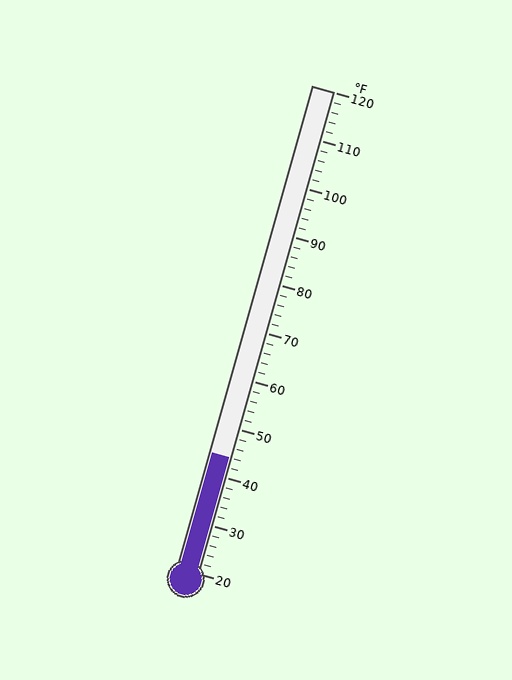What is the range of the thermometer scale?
The thermometer scale ranges from 20°F to 120°F.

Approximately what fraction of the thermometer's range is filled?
The thermometer is filled to approximately 25% of its range.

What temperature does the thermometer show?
The thermometer shows approximately 44°F.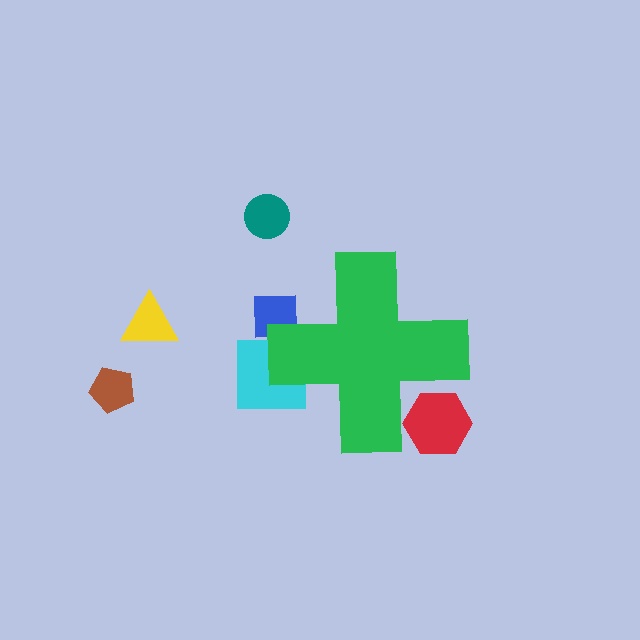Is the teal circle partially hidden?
No, the teal circle is fully visible.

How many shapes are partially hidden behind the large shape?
3 shapes are partially hidden.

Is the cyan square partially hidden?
Yes, the cyan square is partially hidden behind the green cross.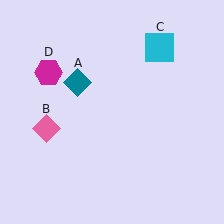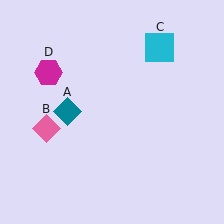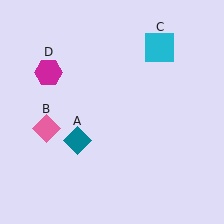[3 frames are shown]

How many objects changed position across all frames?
1 object changed position: teal diamond (object A).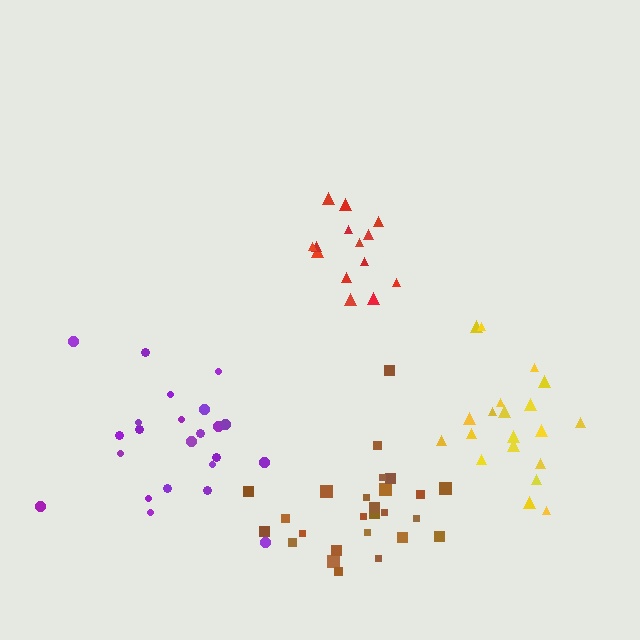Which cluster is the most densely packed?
Red.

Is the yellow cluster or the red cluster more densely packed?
Red.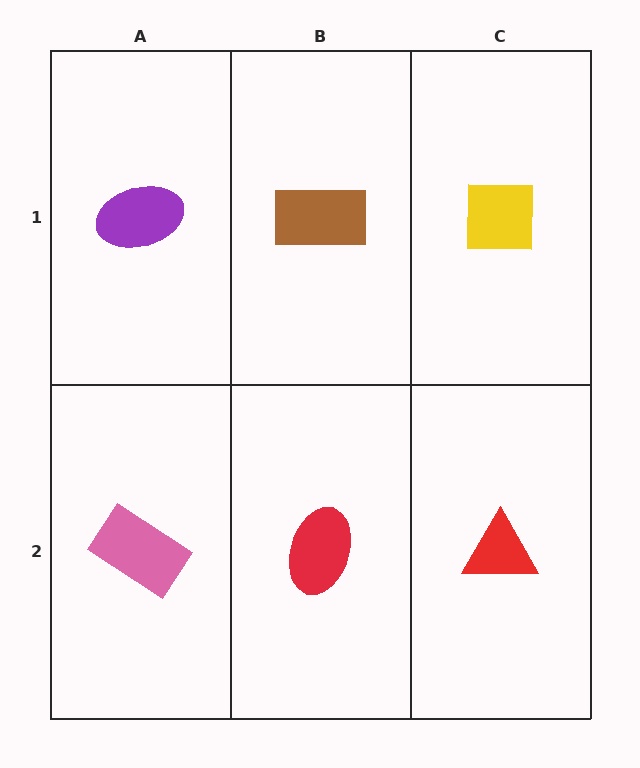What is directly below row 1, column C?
A red triangle.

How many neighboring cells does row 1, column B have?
3.